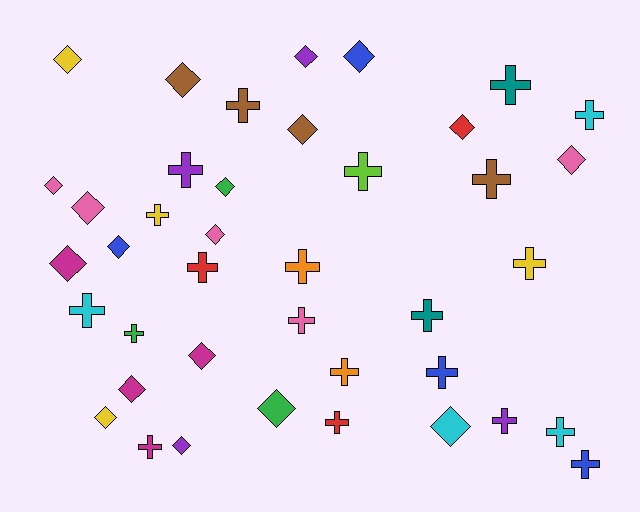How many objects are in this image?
There are 40 objects.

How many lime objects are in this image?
There is 1 lime object.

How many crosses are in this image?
There are 21 crosses.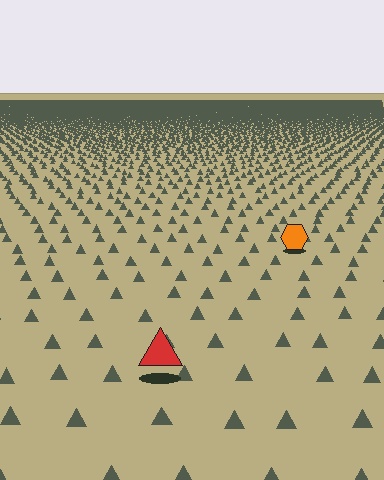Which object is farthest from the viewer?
The orange hexagon is farthest from the viewer. It appears smaller and the ground texture around it is denser.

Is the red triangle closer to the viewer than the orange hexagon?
Yes. The red triangle is closer — you can tell from the texture gradient: the ground texture is coarser near it.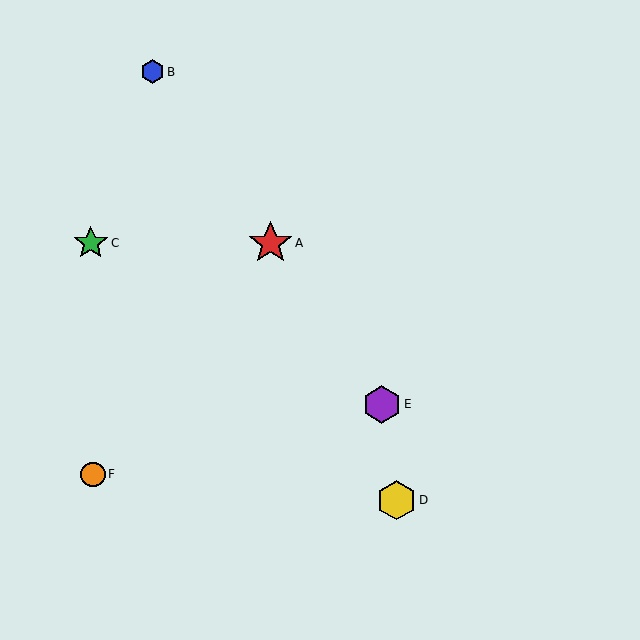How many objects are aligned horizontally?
2 objects (A, C) are aligned horizontally.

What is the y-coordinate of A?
Object A is at y≈243.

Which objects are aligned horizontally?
Objects A, C are aligned horizontally.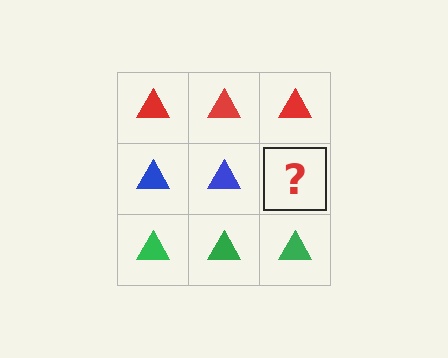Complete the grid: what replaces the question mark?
The question mark should be replaced with a blue triangle.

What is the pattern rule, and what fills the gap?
The rule is that each row has a consistent color. The gap should be filled with a blue triangle.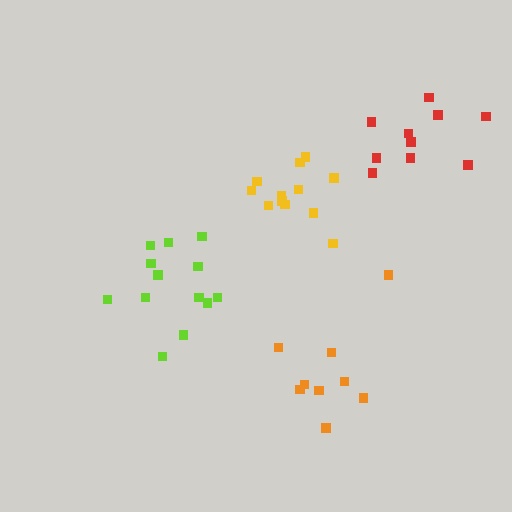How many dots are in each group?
Group 1: 13 dots, Group 2: 10 dots, Group 3: 9 dots, Group 4: 12 dots (44 total).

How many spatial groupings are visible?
There are 4 spatial groupings.